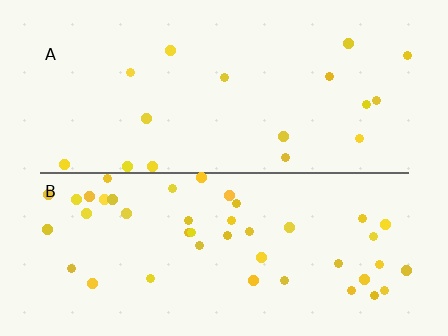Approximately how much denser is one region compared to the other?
Approximately 2.7× — region B over region A.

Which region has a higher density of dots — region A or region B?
B (the bottom).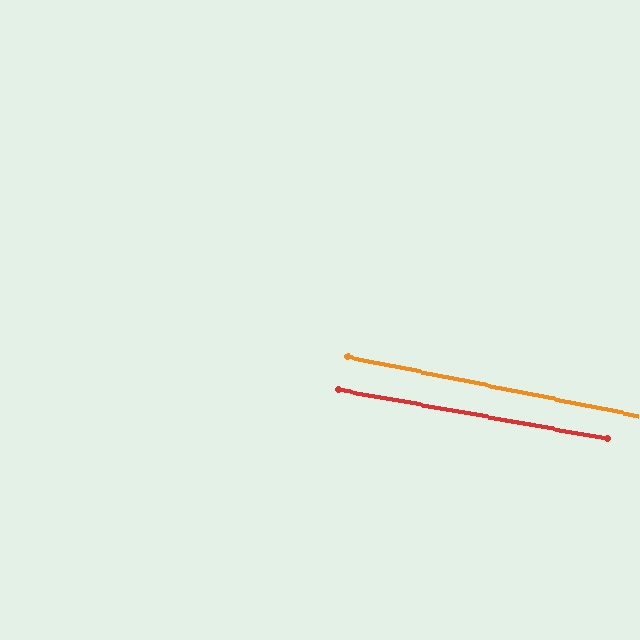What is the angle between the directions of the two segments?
Approximately 1 degree.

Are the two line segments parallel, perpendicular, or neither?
Parallel — their directions differ by only 1.4°.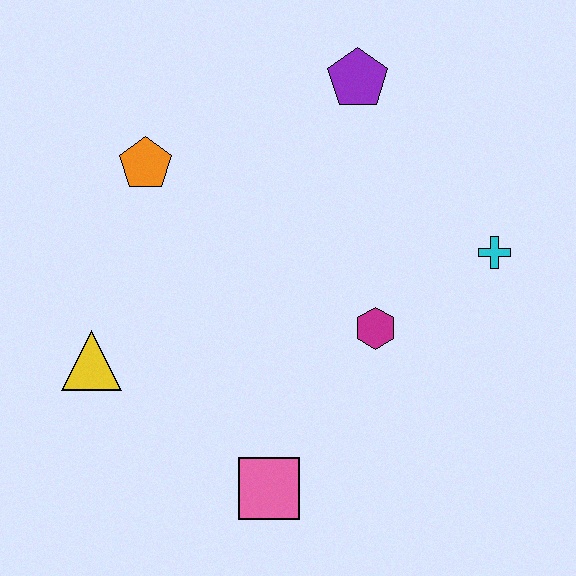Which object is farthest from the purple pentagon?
The pink square is farthest from the purple pentagon.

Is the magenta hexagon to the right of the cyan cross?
No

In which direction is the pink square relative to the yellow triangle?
The pink square is to the right of the yellow triangle.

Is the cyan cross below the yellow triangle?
No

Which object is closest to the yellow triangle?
The orange pentagon is closest to the yellow triangle.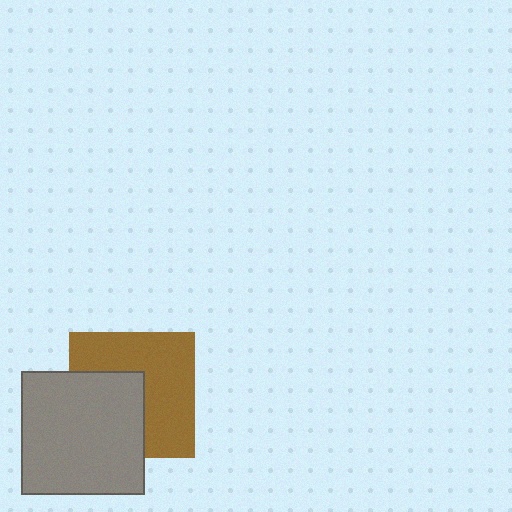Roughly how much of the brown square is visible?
About half of it is visible (roughly 59%).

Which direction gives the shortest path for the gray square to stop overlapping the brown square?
Moving toward the lower-left gives the shortest separation.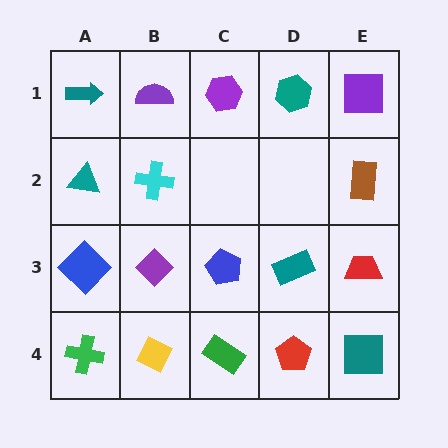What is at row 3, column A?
A blue diamond.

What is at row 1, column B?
A purple semicircle.